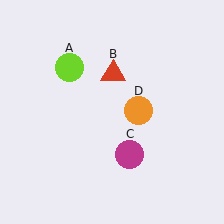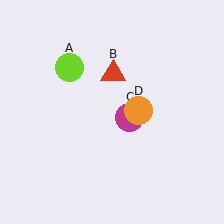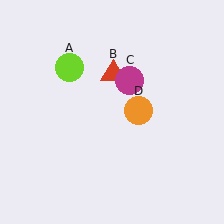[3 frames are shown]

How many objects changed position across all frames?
1 object changed position: magenta circle (object C).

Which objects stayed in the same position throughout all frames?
Lime circle (object A) and red triangle (object B) and orange circle (object D) remained stationary.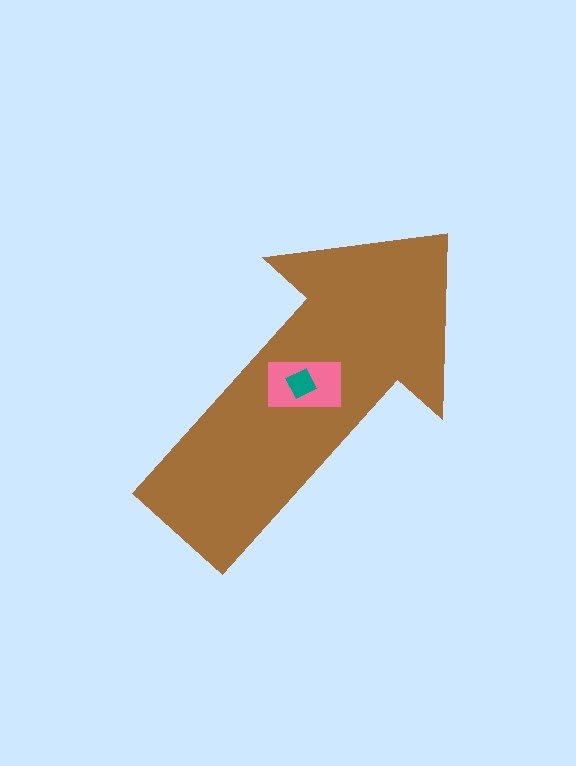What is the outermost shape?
The brown arrow.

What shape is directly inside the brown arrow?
The pink rectangle.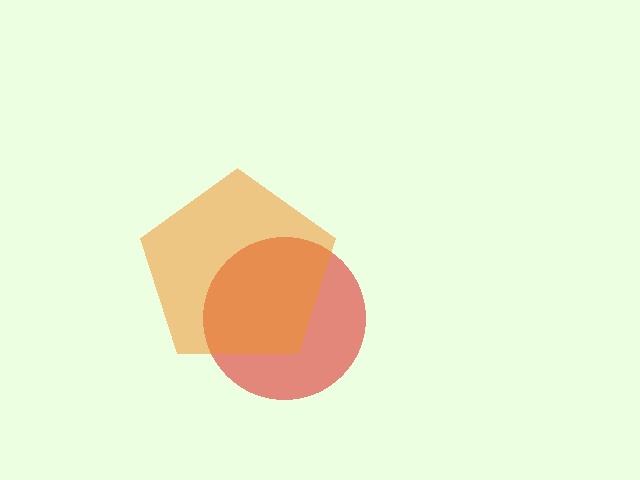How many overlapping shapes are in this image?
There are 2 overlapping shapes in the image.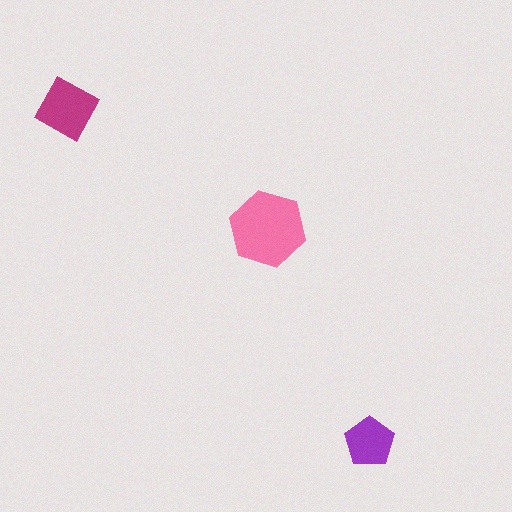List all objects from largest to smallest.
The pink hexagon, the magenta diamond, the purple pentagon.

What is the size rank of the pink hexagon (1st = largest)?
1st.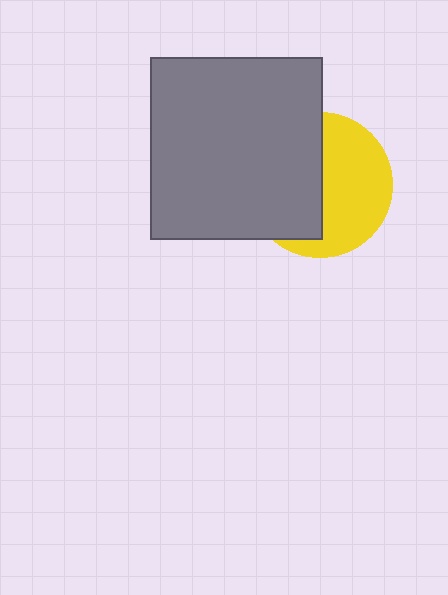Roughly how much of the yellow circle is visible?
About half of it is visible (roughly 51%).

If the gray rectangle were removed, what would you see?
You would see the complete yellow circle.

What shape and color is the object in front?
The object in front is a gray rectangle.